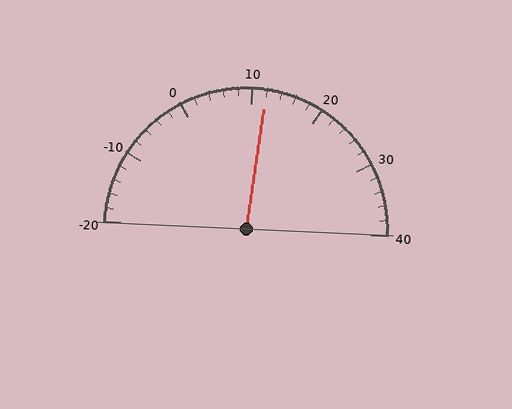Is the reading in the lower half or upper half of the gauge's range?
The reading is in the upper half of the range (-20 to 40).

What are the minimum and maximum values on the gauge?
The gauge ranges from -20 to 40.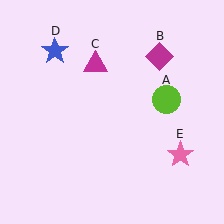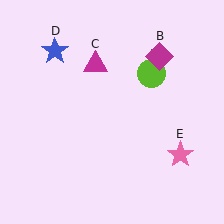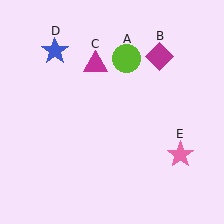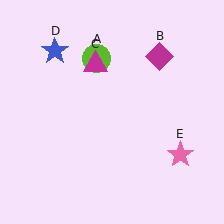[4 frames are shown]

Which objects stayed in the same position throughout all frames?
Magenta diamond (object B) and magenta triangle (object C) and blue star (object D) and pink star (object E) remained stationary.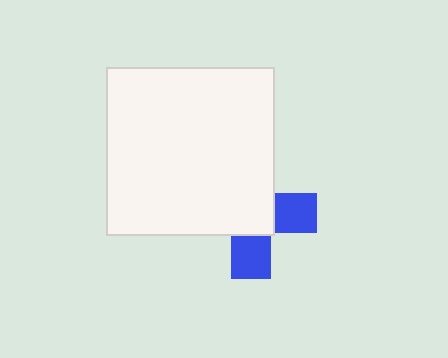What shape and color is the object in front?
The object in front is a white square.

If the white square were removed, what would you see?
You would see the complete blue cross.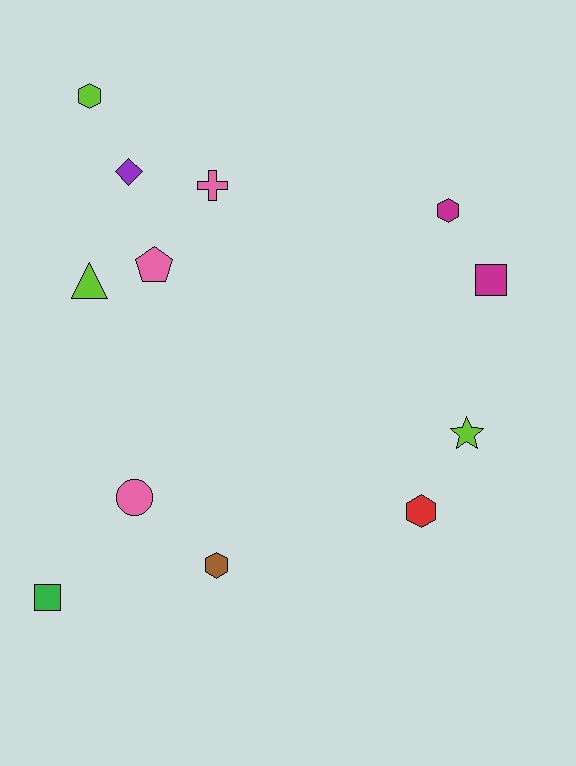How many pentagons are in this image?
There is 1 pentagon.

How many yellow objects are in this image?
There are no yellow objects.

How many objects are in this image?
There are 12 objects.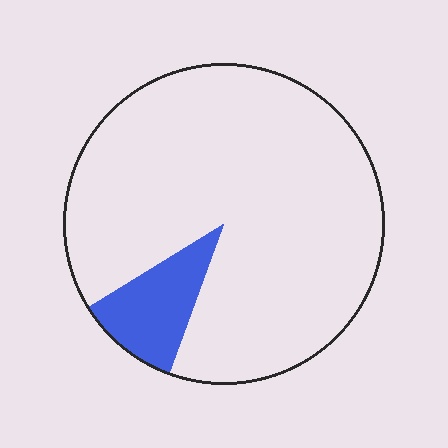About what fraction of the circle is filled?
About one tenth (1/10).